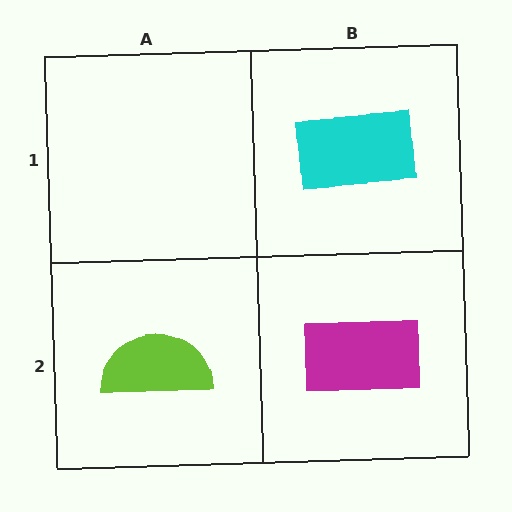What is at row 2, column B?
A magenta rectangle.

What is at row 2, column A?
A lime semicircle.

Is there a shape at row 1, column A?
No, that cell is empty.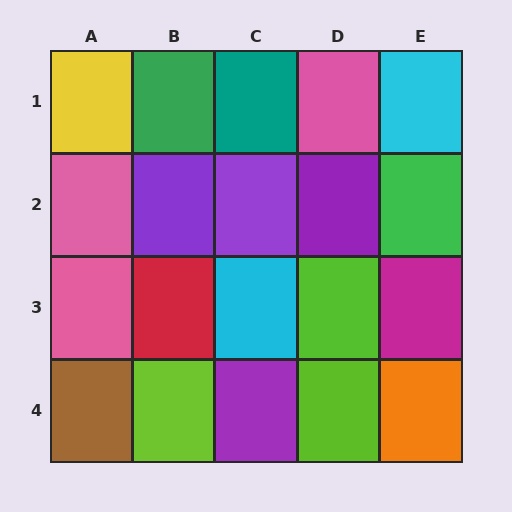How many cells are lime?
3 cells are lime.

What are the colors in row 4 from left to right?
Brown, lime, purple, lime, orange.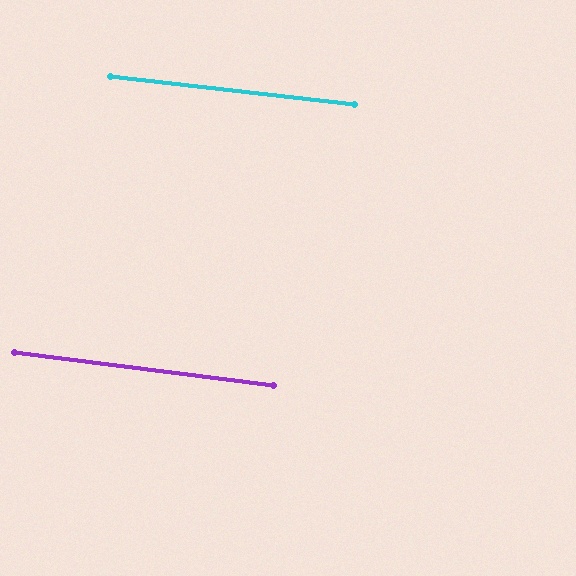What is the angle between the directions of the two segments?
Approximately 1 degree.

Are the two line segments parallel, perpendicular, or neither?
Parallel — their directions differ by only 0.9°.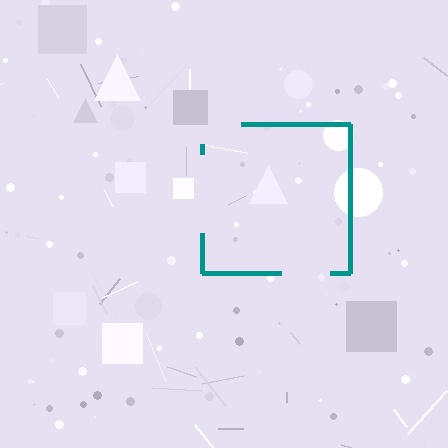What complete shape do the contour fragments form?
The contour fragments form a square.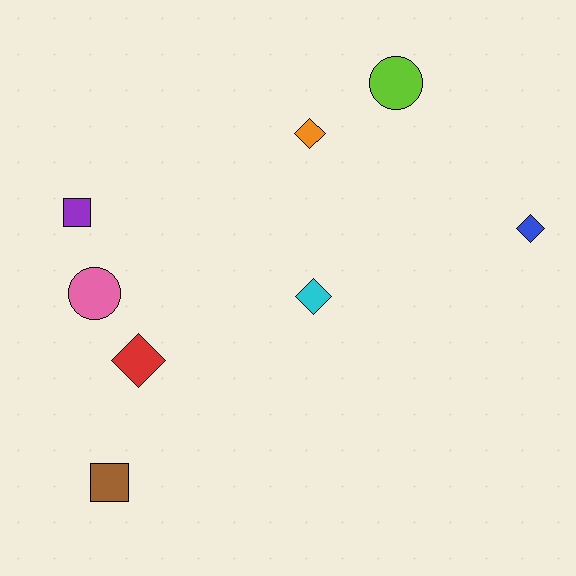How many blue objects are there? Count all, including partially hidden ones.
There is 1 blue object.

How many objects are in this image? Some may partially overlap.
There are 8 objects.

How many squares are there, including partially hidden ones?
There are 2 squares.